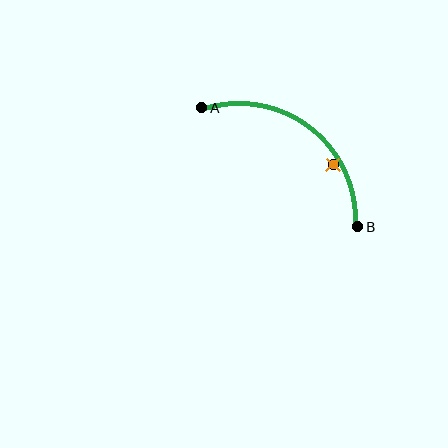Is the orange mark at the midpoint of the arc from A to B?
No — the orange mark does not lie on the arc at all. It sits slightly inside the curve.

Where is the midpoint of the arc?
The arc midpoint is the point on the curve farthest from the straight line joining A and B. It sits above and to the right of that line.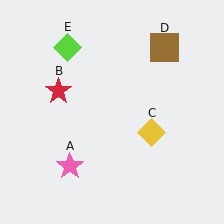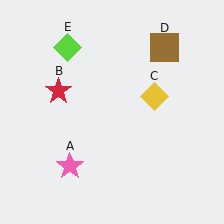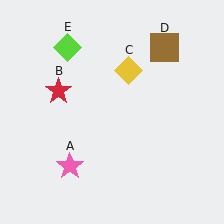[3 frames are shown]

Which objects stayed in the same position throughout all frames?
Pink star (object A) and red star (object B) and brown square (object D) and lime diamond (object E) remained stationary.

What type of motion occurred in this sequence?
The yellow diamond (object C) rotated counterclockwise around the center of the scene.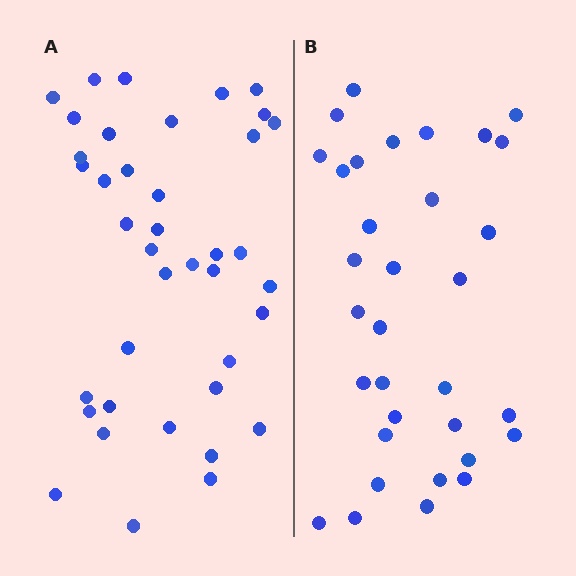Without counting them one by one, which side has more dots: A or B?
Region A (the left region) has more dots.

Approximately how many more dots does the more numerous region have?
Region A has about 6 more dots than region B.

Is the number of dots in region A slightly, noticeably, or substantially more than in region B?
Region A has only slightly more — the two regions are fairly close. The ratio is roughly 1.2 to 1.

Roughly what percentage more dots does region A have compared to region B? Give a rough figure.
About 20% more.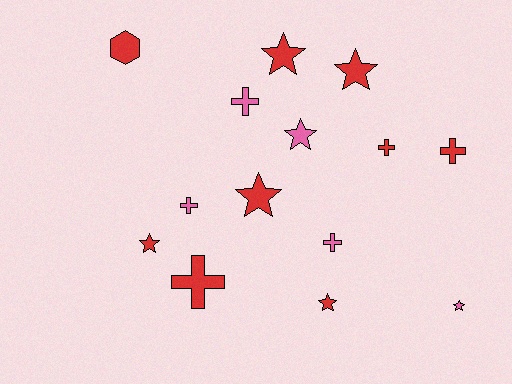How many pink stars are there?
There are 2 pink stars.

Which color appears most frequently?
Red, with 9 objects.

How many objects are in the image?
There are 14 objects.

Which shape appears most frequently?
Star, with 7 objects.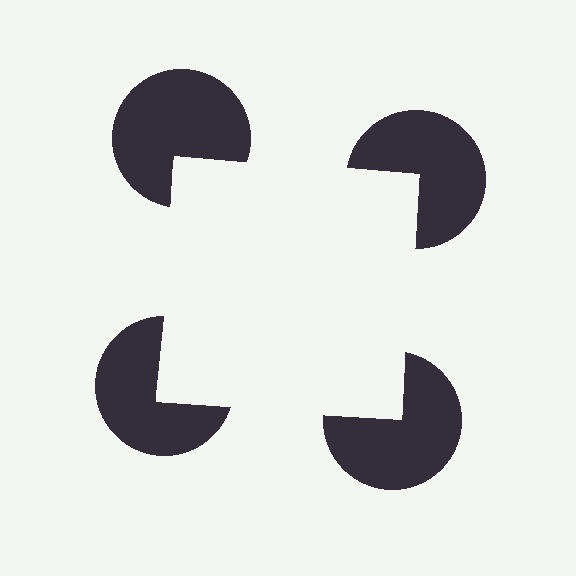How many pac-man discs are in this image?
There are 4 — one at each vertex of the illusory square.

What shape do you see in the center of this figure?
An illusory square — its edges are inferred from the aligned wedge cuts in the pac-man discs, not physically drawn.